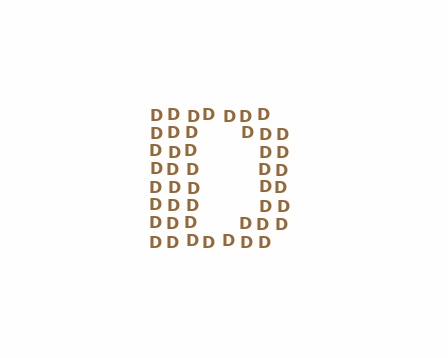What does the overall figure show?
The overall figure shows the letter D.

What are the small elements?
The small elements are letter D's.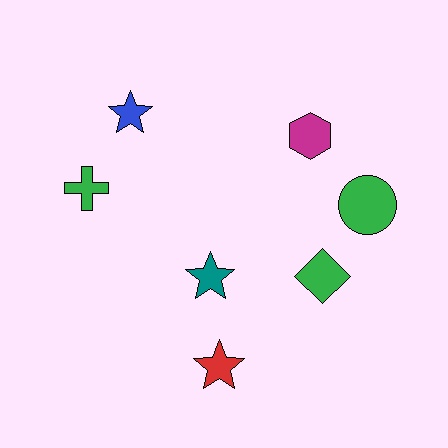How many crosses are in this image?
There is 1 cross.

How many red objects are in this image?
There is 1 red object.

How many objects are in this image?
There are 7 objects.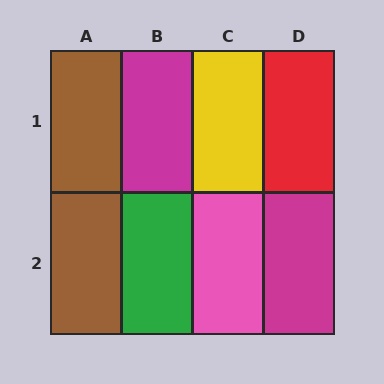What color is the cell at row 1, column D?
Red.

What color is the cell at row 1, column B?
Magenta.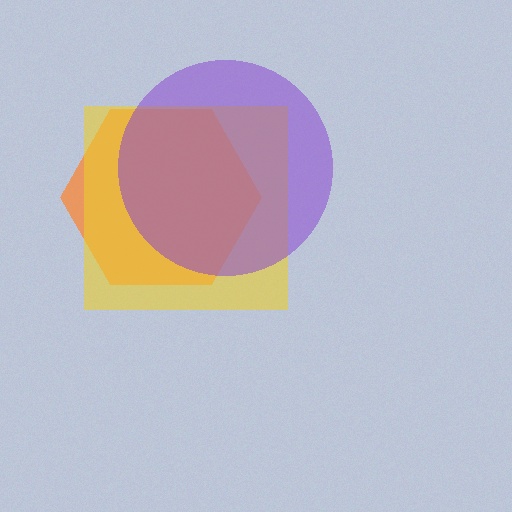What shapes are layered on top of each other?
The layered shapes are: an orange hexagon, a yellow square, a purple circle.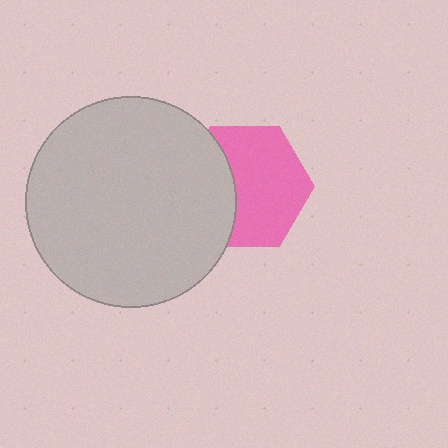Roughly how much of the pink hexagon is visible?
About half of it is visible (roughly 65%).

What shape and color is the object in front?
The object in front is a light gray circle.